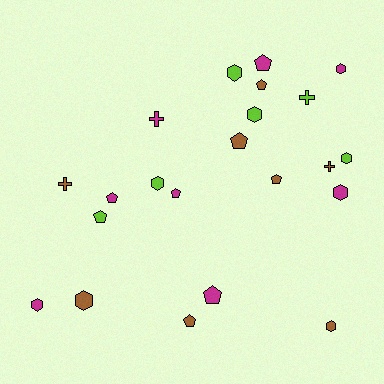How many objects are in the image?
There are 22 objects.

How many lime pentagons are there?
There is 1 lime pentagon.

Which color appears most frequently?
Brown, with 8 objects.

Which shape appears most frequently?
Hexagon, with 9 objects.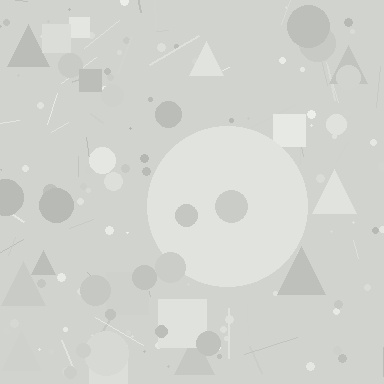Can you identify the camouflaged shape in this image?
The camouflaged shape is a circle.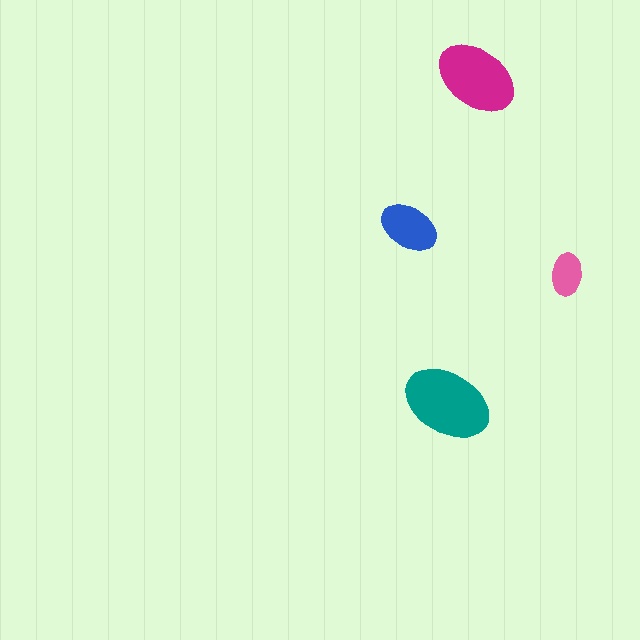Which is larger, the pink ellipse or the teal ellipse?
The teal one.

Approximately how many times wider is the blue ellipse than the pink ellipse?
About 1.5 times wider.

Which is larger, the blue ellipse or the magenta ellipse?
The magenta one.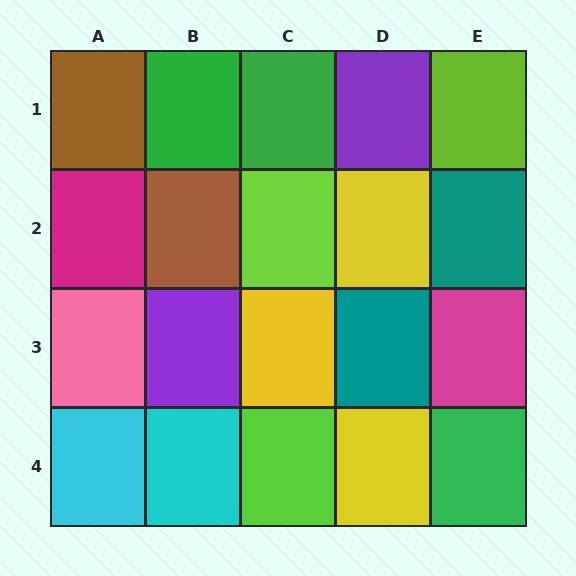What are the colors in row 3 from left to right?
Pink, purple, yellow, teal, magenta.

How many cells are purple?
2 cells are purple.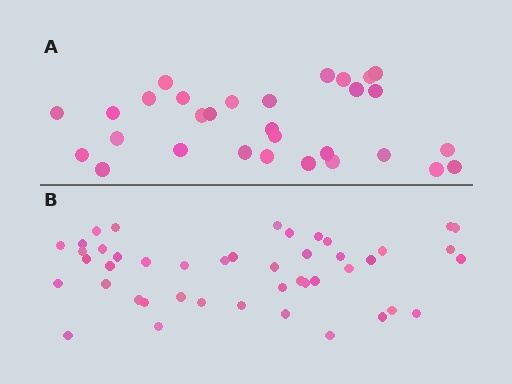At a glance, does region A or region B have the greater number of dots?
Region B (the bottom region) has more dots.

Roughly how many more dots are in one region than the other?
Region B has approximately 15 more dots than region A.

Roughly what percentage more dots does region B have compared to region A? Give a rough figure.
About 50% more.